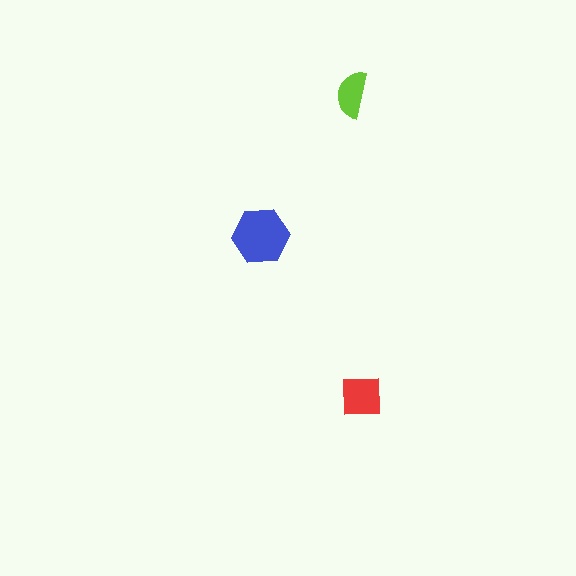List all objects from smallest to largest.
The lime semicircle, the red square, the blue hexagon.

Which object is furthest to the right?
The red square is rightmost.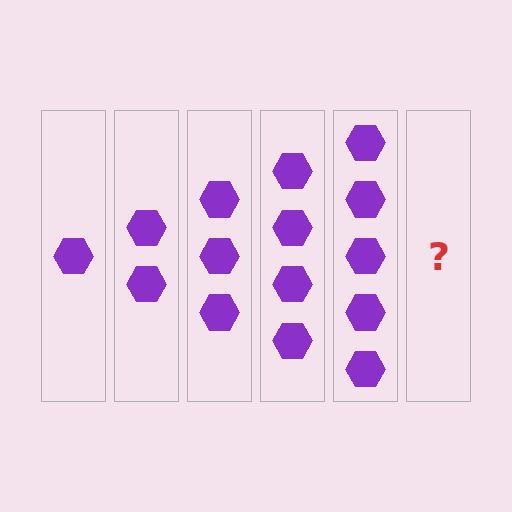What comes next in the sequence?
The next element should be 6 hexagons.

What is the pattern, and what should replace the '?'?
The pattern is that each step adds one more hexagon. The '?' should be 6 hexagons.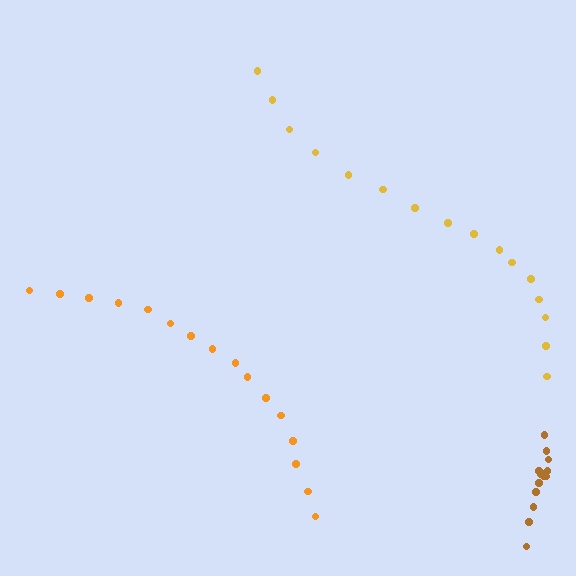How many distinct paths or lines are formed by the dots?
There are 3 distinct paths.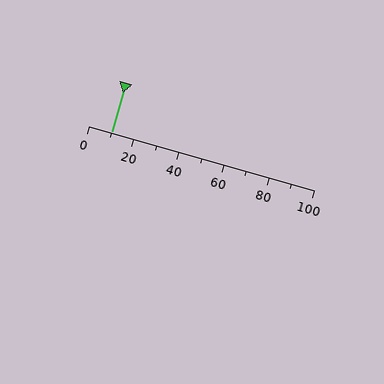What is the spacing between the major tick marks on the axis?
The major ticks are spaced 20 apart.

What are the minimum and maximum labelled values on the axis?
The axis runs from 0 to 100.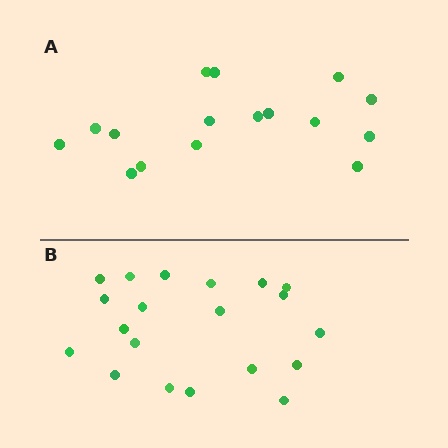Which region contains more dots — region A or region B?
Region B (the bottom region) has more dots.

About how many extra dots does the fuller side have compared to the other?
Region B has about 4 more dots than region A.